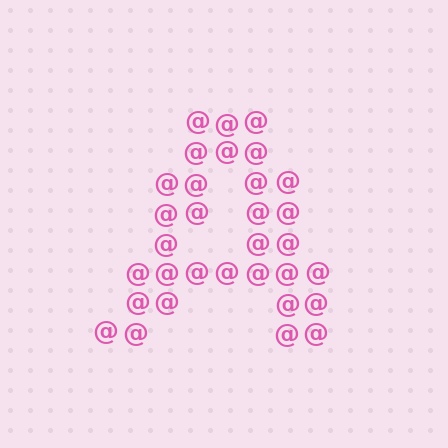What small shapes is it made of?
It is made of small at signs.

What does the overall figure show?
The overall figure shows the letter A.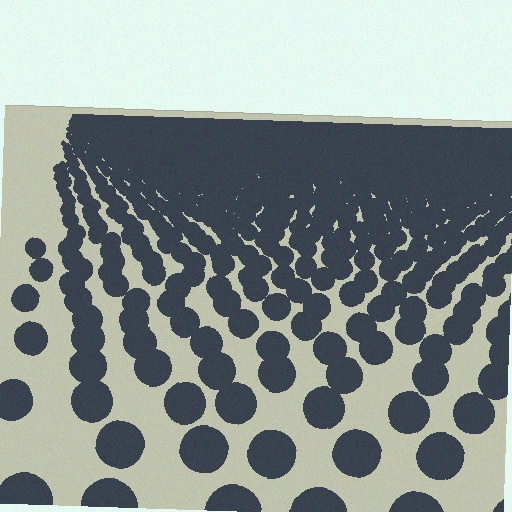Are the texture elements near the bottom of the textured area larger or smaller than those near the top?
Larger. Near the bottom, elements are closer to the viewer and appear at a bigger on-screen size.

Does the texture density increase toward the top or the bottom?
Density increases toward the top.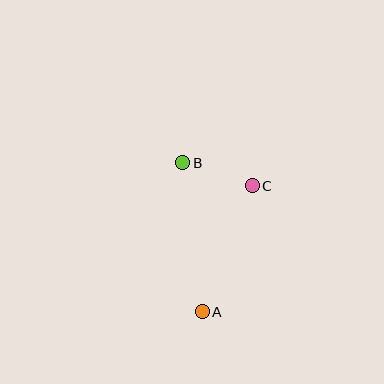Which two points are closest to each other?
Points B and C are closest to each other.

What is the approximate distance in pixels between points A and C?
The distance between A and C is approximately 135 pixels.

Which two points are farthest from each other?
Points A and B are farthest from each other.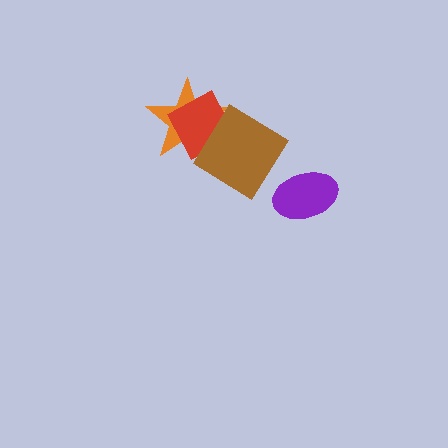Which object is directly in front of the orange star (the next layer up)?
The red diamond is directly in front of the orange star.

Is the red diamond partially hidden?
Yes, it is partially covered by another shape.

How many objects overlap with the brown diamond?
2 objects overlap with the brown diamond.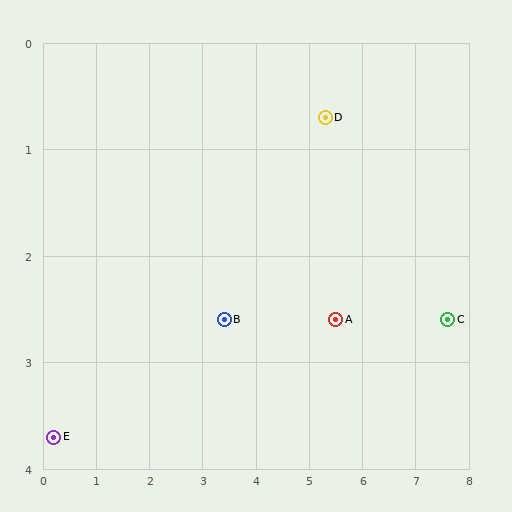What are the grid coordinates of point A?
Point A is at approximately (5.5, 2.6).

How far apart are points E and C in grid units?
Points E and C are about 7.5 grid units apart.